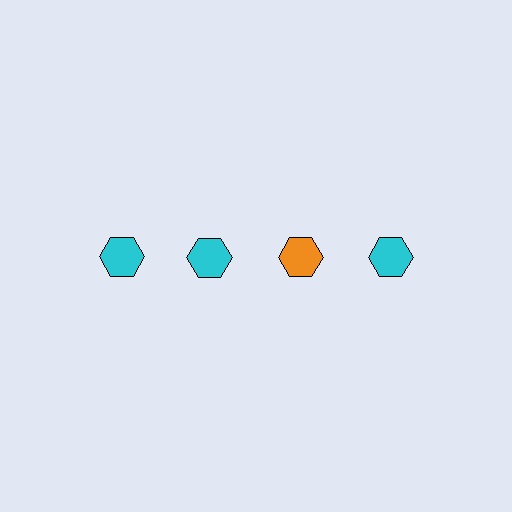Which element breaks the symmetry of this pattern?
The orange hexagon in the top row, center column breaks the symmetry. All other shapes are cyan hexagons.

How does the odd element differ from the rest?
It has a different color: orange instead of cyan.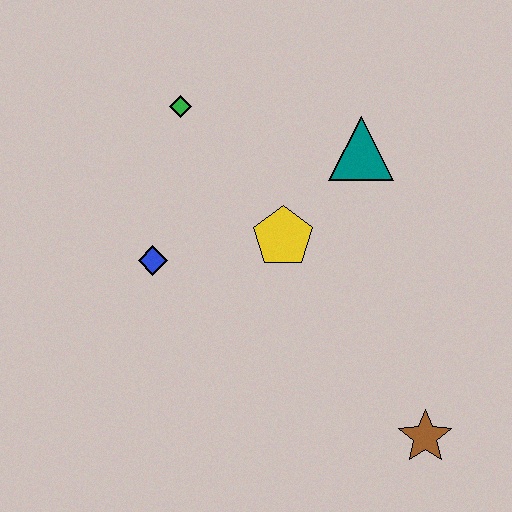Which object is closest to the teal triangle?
The yellow pentagon is closest to the teal triangle.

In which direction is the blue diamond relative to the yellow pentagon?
The blue diamond is to the left of the yellow pentagon.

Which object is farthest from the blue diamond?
The brown star is farthest from the blue diamond.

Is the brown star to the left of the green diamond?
No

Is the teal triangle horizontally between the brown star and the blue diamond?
Yes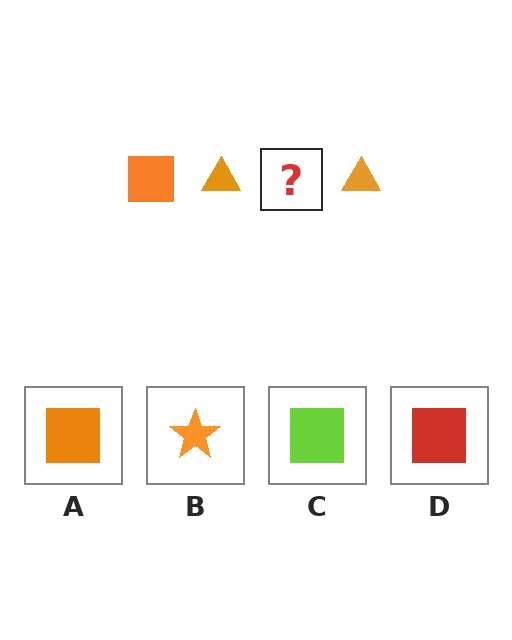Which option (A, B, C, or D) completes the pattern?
A.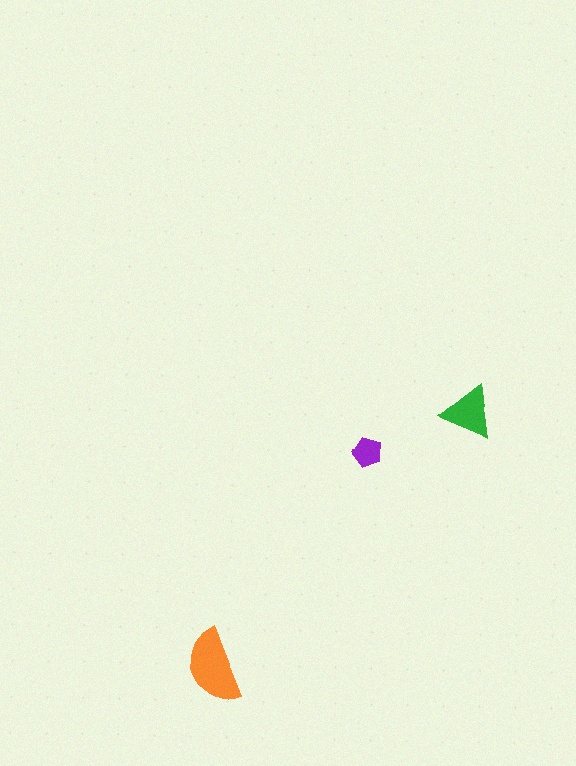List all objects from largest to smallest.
The orange semicircle, the green triangle, the purple pentagon.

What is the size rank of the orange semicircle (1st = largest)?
1st.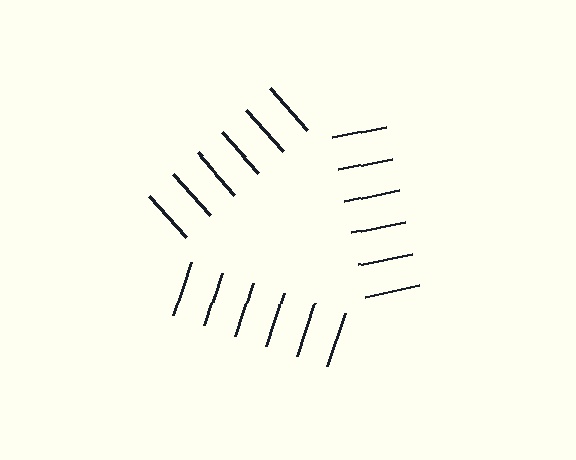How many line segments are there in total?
18 — 6 along each of the 3 edges.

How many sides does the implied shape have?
3 sides — the line-ends trace a triangle.